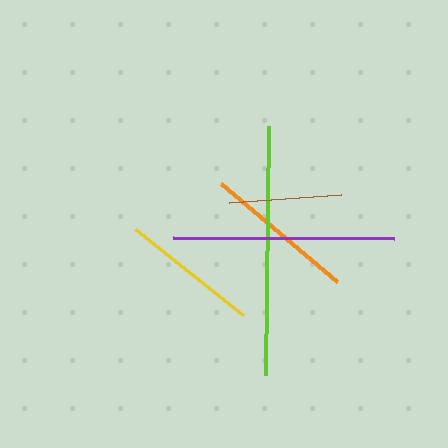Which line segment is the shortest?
The brown line is the shortest at approximately 112 pixels.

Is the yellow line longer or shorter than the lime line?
The lime line is longer than the yellow line.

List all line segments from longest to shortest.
From longest to shortest: lime, purple, orange, yellow, brown.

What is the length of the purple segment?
The purple segment is approximately 220 pixels long.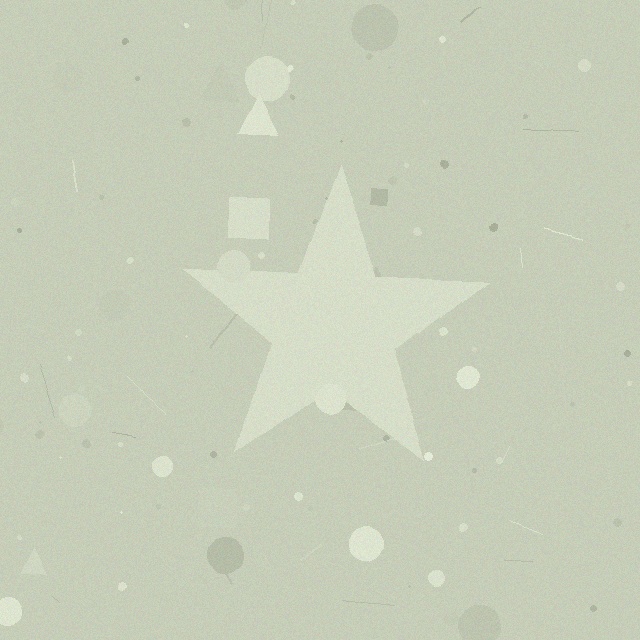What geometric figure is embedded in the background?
A star is embedded in the background.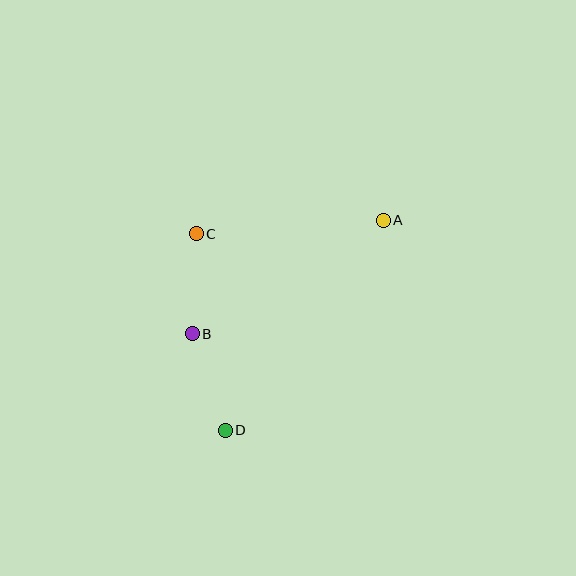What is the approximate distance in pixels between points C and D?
The distance between C and D is approximately 199 pixels.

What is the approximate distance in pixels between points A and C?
The distance between A and C is approximately 188 pixels.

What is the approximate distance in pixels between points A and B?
The distance between A and B is approximately 222 pixels.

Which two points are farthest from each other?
Points A and D are farthest from each other.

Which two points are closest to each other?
Points B and C are closest to each other.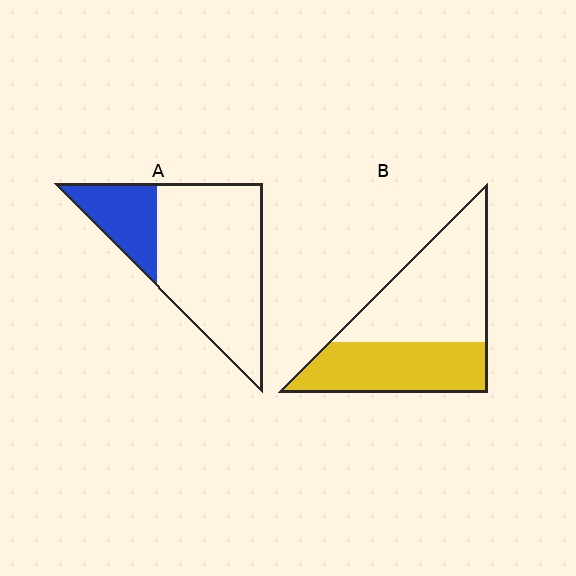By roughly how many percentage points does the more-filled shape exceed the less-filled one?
By roughly 20 percentage points (B over A).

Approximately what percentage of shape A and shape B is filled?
A is approximately 25% and B is approximately 45%.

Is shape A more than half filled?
No.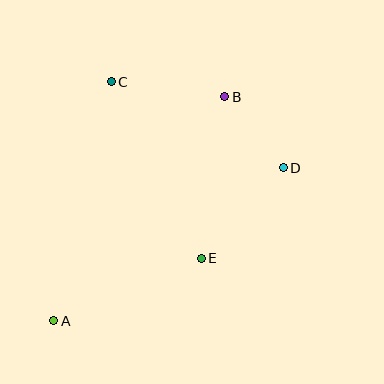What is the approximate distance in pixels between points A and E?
The distance between A and E is approximately 160 pixels.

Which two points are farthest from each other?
Points A and B are farthest from each other.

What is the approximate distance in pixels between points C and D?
The distance between C and D is approximately 192 pixels.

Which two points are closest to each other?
Points B and D are closest to each other.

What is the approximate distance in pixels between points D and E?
The distance between D and E is approximately 122 pixels.